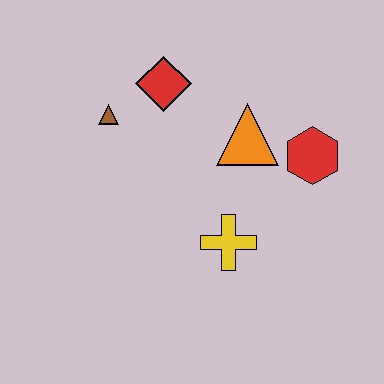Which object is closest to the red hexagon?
The orange triangle is closest to the red hexagon.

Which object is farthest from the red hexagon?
The brown triangle is farthest from the red hexagon.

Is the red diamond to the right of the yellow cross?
No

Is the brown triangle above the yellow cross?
Yes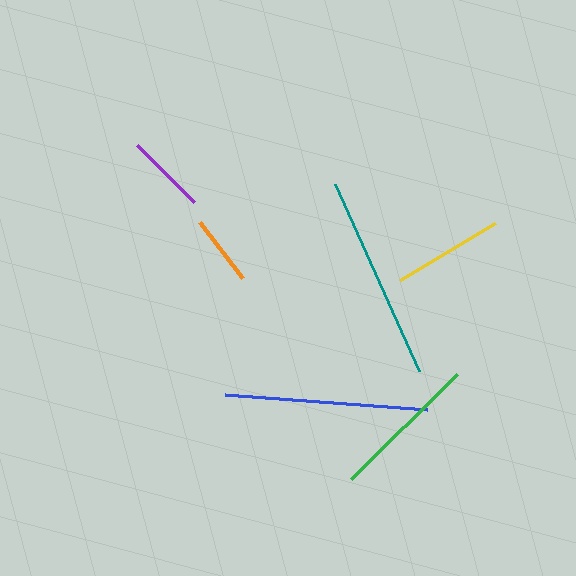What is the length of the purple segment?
The purple segment is approximately 80 pixels long.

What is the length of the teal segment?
The teal segment is approximately 205 pixels long.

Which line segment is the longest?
The teal line is the longest at approximately 205 pixels.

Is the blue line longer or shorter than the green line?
The blue line is longer than the green line.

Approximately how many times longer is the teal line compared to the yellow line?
The teal line is approximately 1.8 times the length of the yellow line.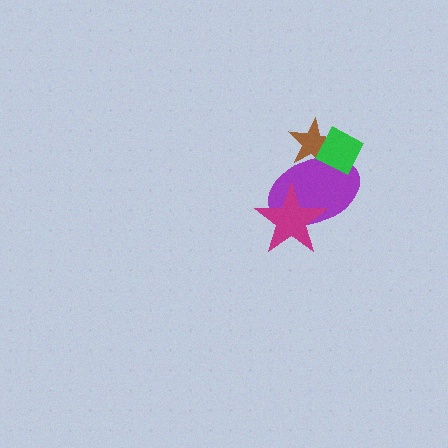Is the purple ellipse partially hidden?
Yes, it is partially covered by another shape.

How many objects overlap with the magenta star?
1 object overlaps with the magenta star.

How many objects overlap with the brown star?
2 objects overlap with the brown star.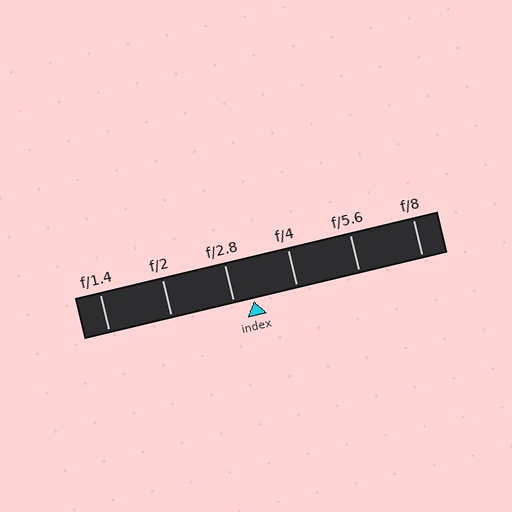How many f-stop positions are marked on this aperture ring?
There are 6 f-stop positions marked.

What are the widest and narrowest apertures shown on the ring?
The widest aperture shown is f/1.4 and the narrowest is f/8.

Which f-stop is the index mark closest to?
The index mark is closest to f/2.8.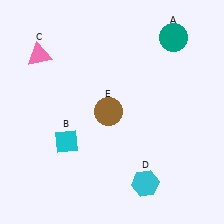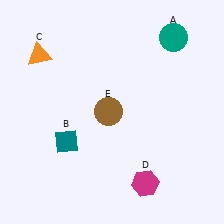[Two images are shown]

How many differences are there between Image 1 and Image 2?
There are 3 differences between the two images.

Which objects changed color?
B changed from cyan to teal. C changed from pink to orange. D changed from cyan to magenta.